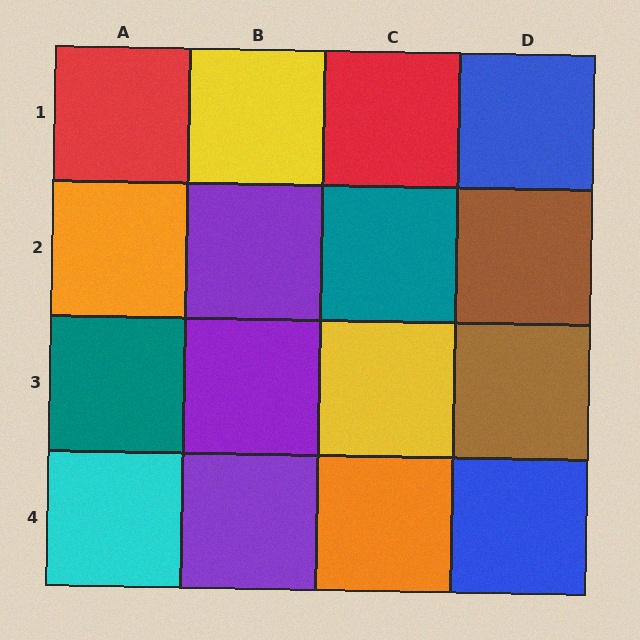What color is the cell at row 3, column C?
Yellow.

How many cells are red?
2 cells are red.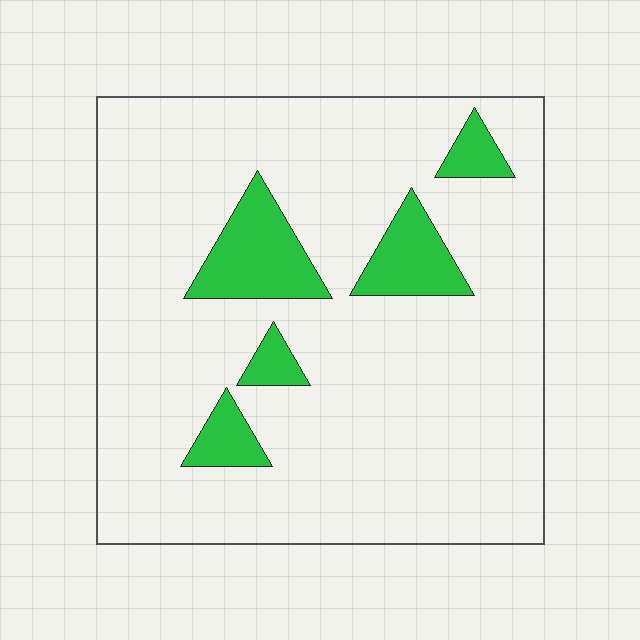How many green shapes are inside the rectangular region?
5.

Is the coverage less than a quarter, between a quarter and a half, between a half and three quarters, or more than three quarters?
Less than a quarter.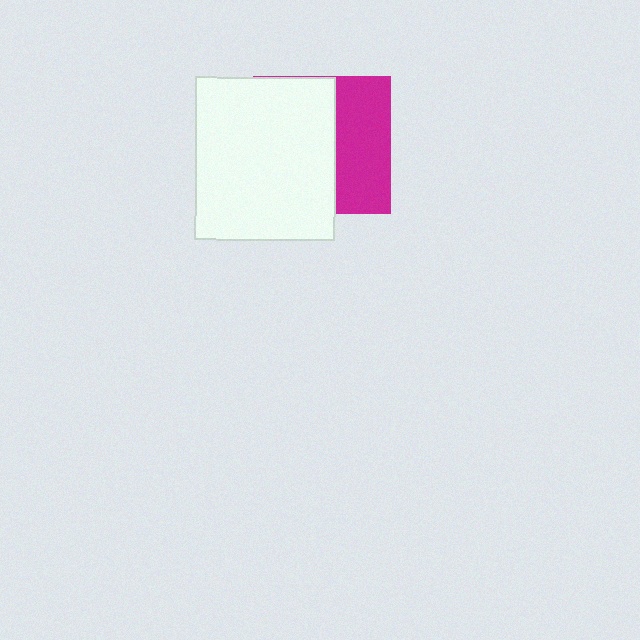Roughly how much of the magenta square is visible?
A small part of it is visible (roughly 40%).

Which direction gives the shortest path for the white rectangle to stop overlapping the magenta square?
Moving left gives the shortest separation.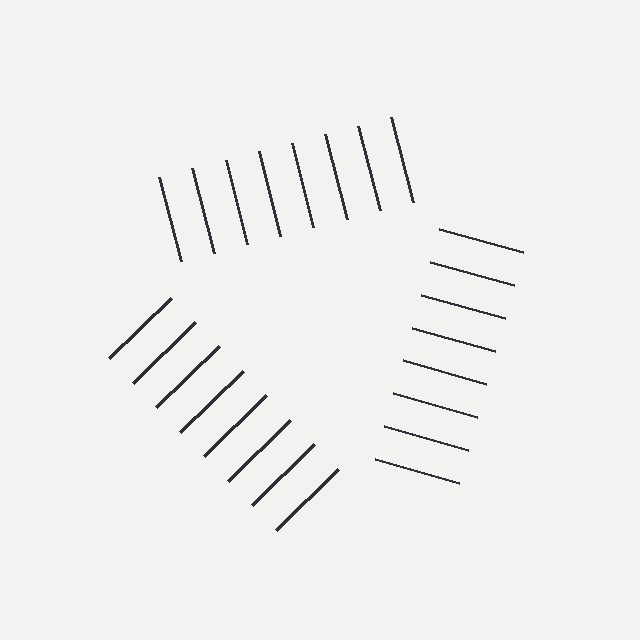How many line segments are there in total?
24 — 8 along each of the 3 edges.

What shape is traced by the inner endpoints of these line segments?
An illusory triangle — the line segments terminate on its edges but no continuous stroke is drawn.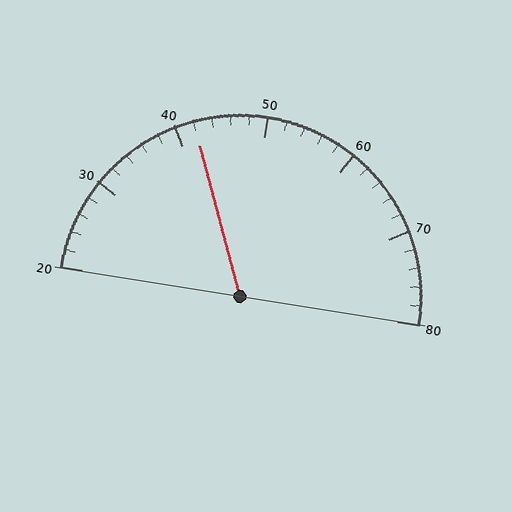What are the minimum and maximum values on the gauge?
The gauge ranges from 20 to 80.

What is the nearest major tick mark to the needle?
The nearest major tick mark is 40.